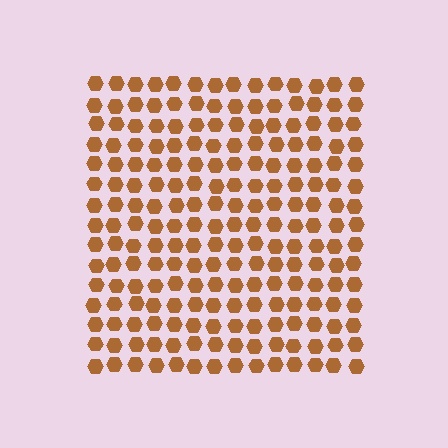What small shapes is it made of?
It is made of small hexagons.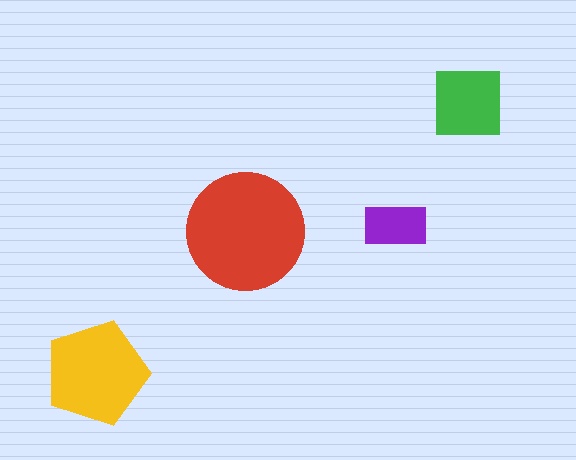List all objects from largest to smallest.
The red circle, the yellow pentagon, the green square, the purple rectangle.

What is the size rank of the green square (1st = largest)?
3rd.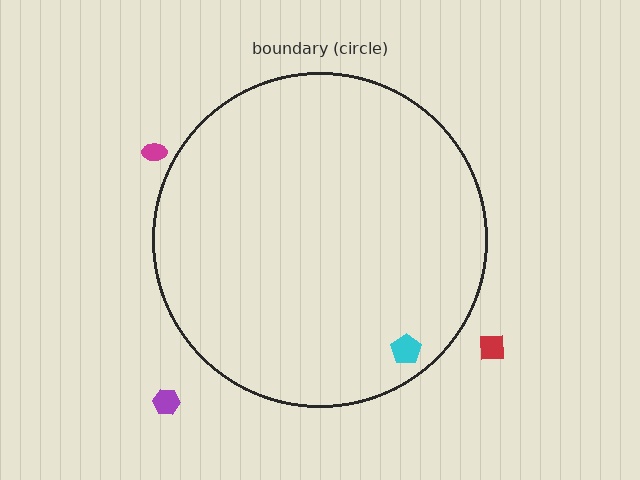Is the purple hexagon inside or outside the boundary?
Outside.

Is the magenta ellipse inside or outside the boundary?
Outside.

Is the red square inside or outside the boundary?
Outside.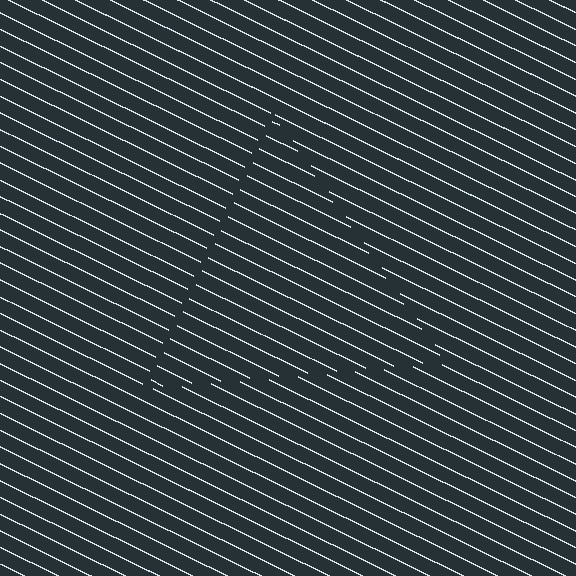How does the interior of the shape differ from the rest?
The interior of the shape contains the same grating, shifted by half a period — the contour is defined by the phase discontinuity where line-ends from the inner and outer gratings abut.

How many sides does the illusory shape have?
3 sides — the line-ends trace a triangle.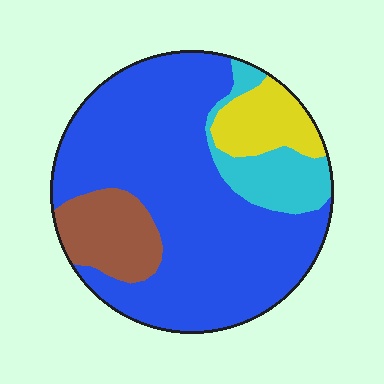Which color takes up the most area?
Blue, at roughly 65%.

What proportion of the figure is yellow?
Yellow covers around 10% of the figure.